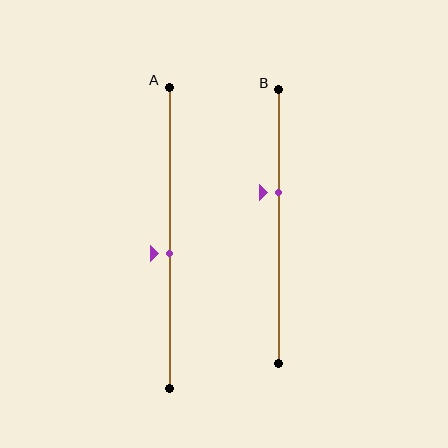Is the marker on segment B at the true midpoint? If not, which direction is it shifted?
No, the marker on segment B is shifted upward by about 13% of the segment length.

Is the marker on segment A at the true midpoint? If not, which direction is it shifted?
No, the marker on segment A is shifted downward by about 5% of the segment length.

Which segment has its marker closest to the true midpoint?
Segment A has its marker closest to the true midpoint.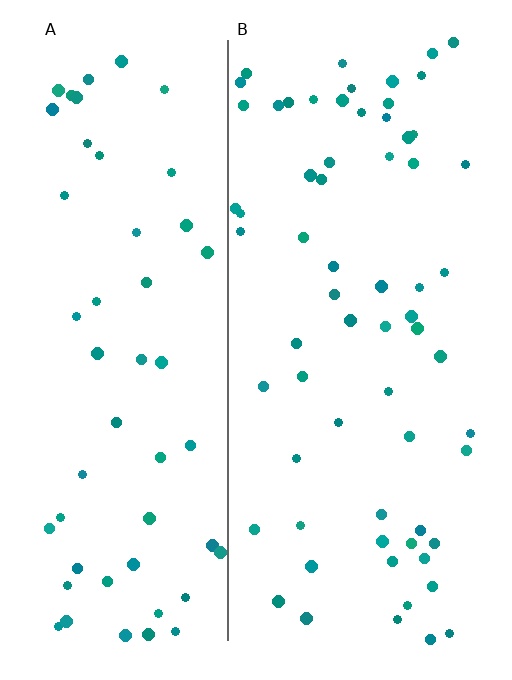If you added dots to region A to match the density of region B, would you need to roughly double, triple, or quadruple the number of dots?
Approximately double.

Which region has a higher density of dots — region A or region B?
B (the right).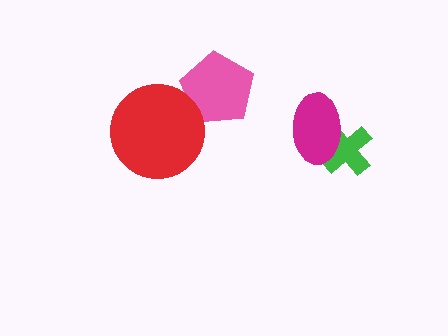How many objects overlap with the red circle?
1 object overlaps with the red circle.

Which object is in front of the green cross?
The magenta ellipse is in front of the green cross.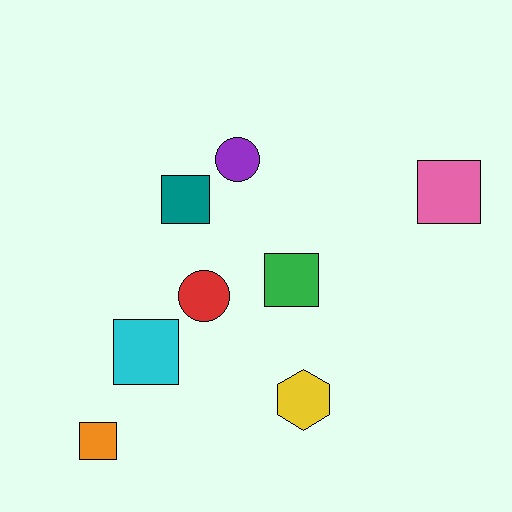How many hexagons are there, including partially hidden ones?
There is 1 hexagon.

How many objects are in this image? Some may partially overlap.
There are 8 objects.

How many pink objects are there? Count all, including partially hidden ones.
There is 1 pink object.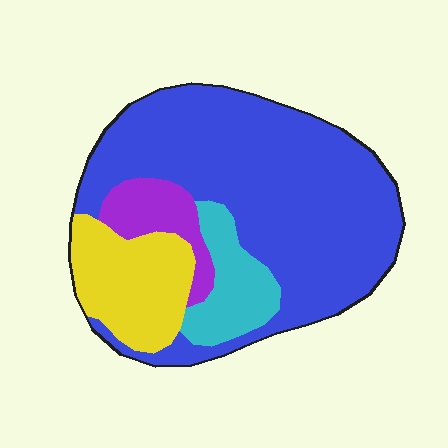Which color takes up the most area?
Blue, at roughly 65%.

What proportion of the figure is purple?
Purple covers around 10% of the figure.